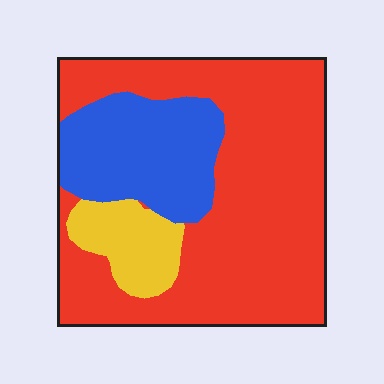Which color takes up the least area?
Yellow, at roughly 10%.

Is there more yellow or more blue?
Blue.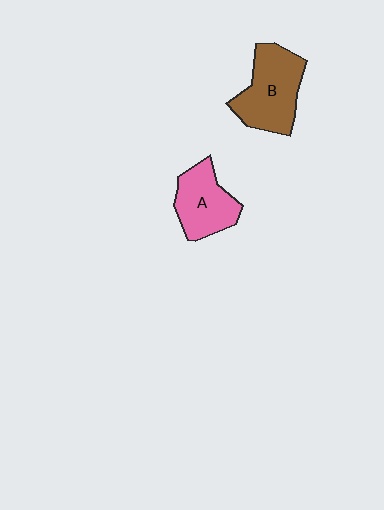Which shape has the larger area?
Shape B (brown).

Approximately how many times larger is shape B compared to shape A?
Approximately 1.3 times.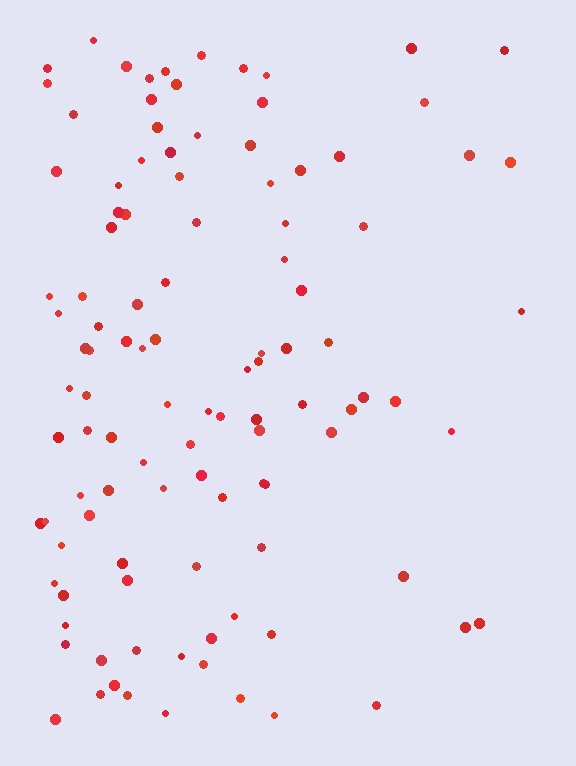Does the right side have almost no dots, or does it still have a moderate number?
Still a moderate number, just noticeably fewer than the left.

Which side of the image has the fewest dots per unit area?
The right.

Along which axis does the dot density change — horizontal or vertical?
Horizontal.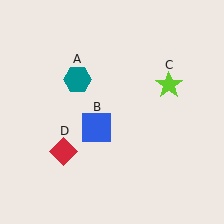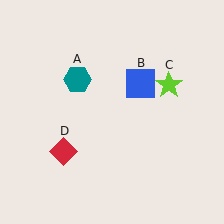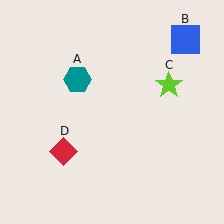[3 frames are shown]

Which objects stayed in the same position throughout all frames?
Teal hexagon (object A) and lime star (object C) and red diamond (object D) remained stationary.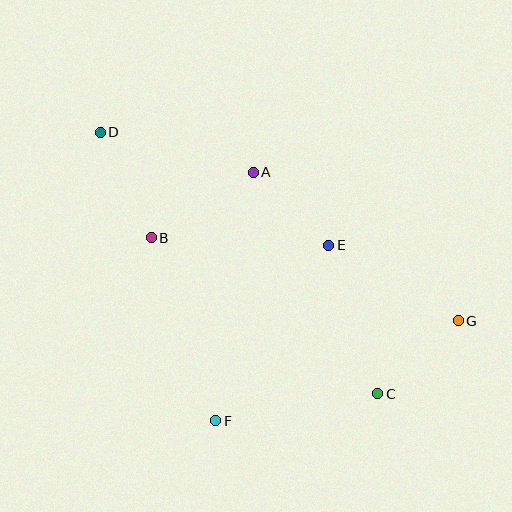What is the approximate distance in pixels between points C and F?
The distance between C and F is approximately 165 pixels.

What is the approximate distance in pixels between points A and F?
The distance between A and F is approximately 251 pixels.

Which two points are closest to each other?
Points A and E are closest to each other.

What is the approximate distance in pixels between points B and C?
The distance between B and C is approximately 275 pixels.